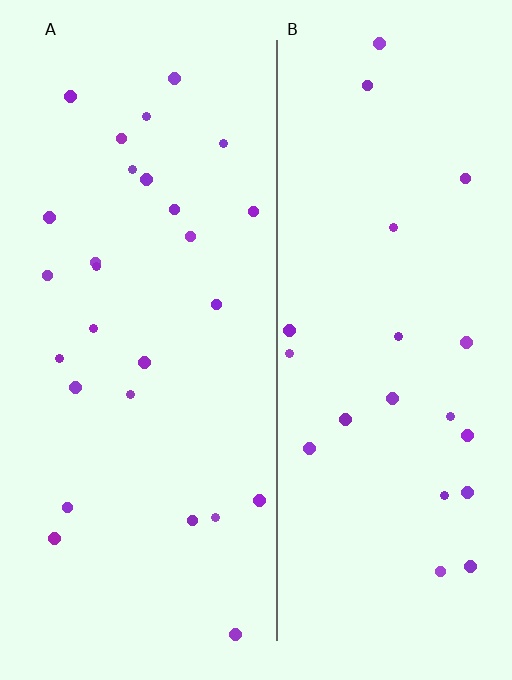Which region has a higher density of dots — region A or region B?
A (the left).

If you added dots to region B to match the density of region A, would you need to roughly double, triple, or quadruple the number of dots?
Approximately double.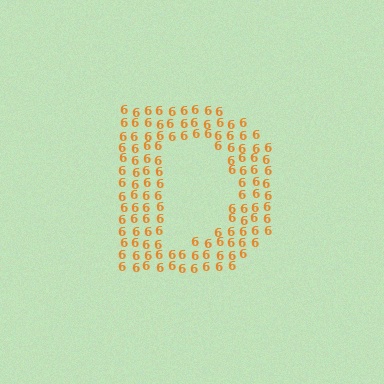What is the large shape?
The large shape is the letter D.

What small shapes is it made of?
It is made of small digit 6's.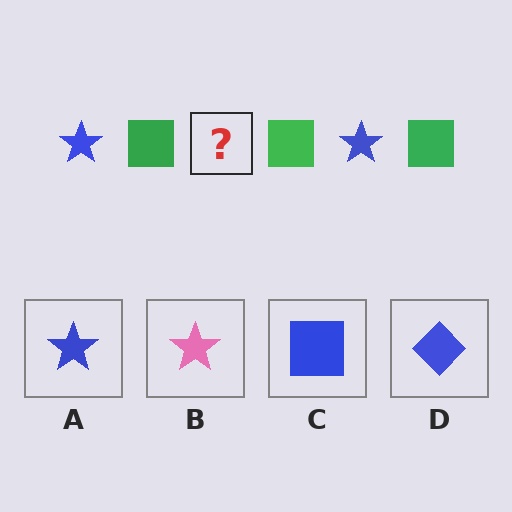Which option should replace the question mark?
Option A.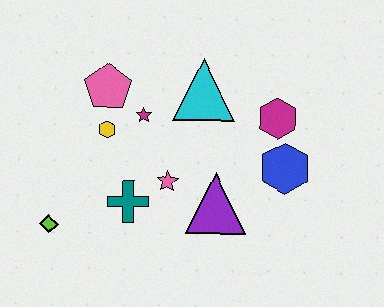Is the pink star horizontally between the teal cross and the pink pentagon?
No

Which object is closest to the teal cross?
The pink star is closest to the teal cross.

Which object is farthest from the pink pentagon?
The blue hexagon is farthest from the pink pentagon.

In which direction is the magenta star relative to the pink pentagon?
The magenta star is to the right of the pink pentagon.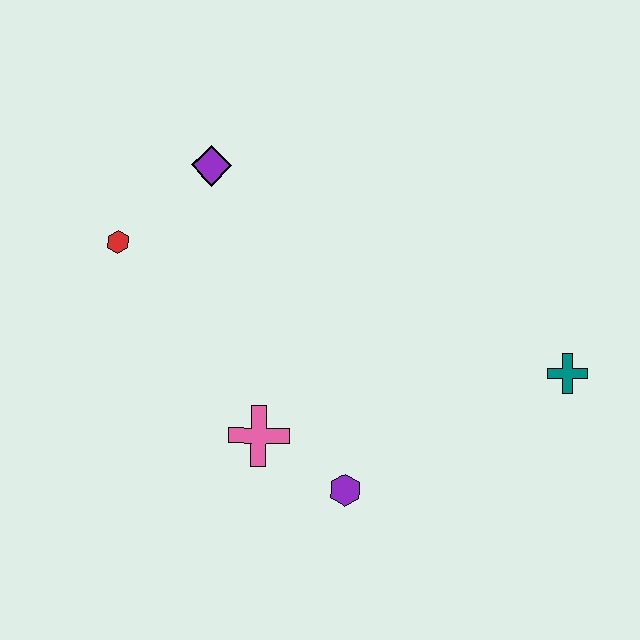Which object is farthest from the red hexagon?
The teal cross is farthest from the red hexagon.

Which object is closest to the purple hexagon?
The pink cross is closest to the purple hexagon.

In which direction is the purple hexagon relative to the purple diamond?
The purple hexagon is below the purple diamond.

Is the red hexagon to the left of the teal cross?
Yes